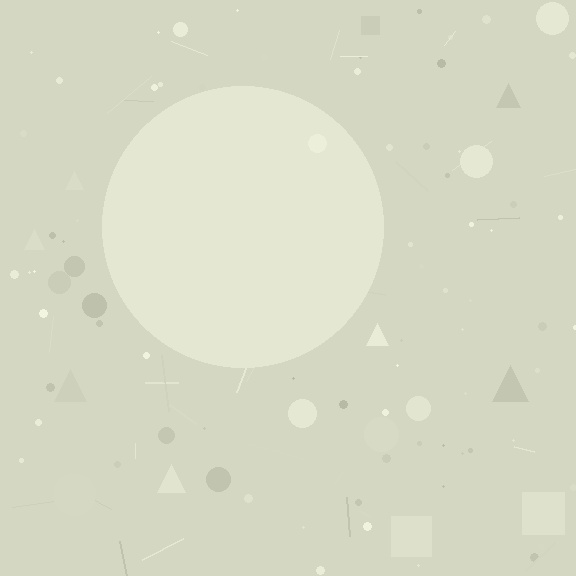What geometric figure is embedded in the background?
A circle is embedded in the background.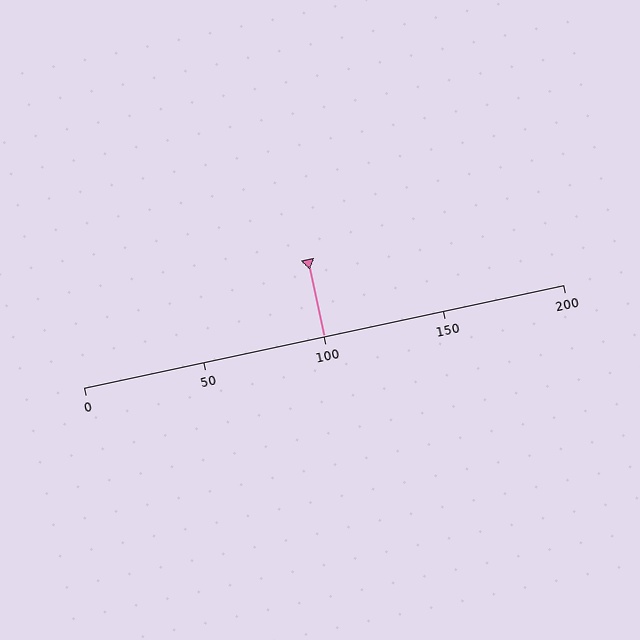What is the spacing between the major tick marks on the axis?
The major ticks are spaced 50 apart.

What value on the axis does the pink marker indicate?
The marker indicates approximately 100.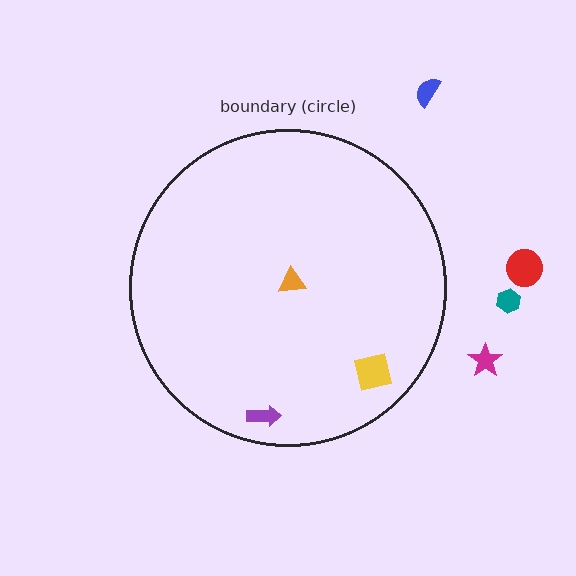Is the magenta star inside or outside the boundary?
Outside.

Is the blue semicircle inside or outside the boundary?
Outside.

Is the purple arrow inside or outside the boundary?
Inside.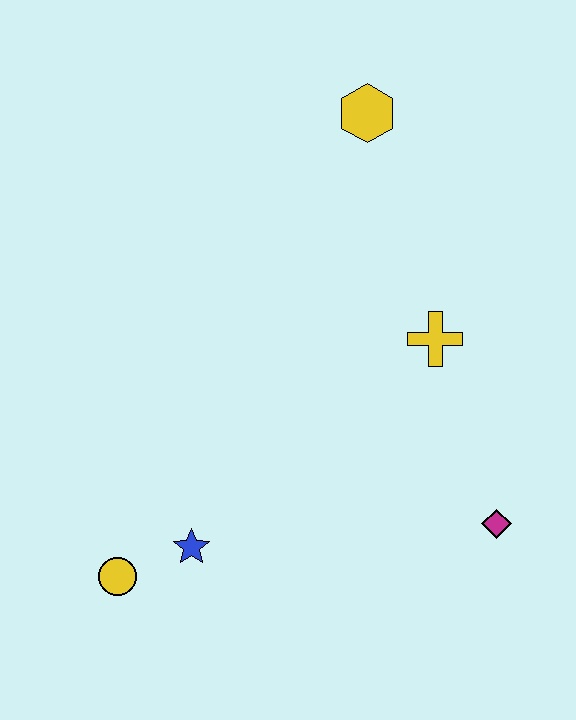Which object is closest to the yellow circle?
The blue star is closest to the yellow circle.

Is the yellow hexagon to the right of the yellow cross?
No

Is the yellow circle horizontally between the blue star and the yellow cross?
No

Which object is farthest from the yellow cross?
The yellow circle is farthest from the yellow cross.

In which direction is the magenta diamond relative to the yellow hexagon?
The magenta diamond is below the yellow hexagon.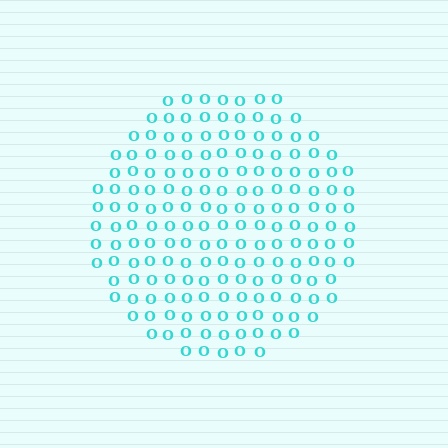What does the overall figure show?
The overall figure shows a circle.